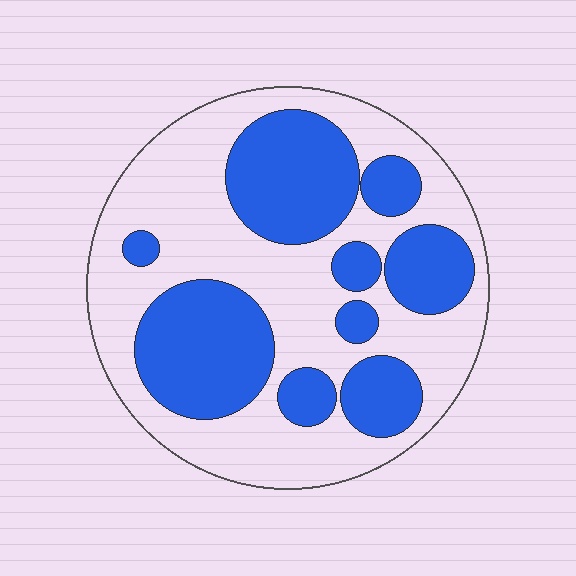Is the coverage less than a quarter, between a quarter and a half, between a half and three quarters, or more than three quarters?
Between a quarter and a half.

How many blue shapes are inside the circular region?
9.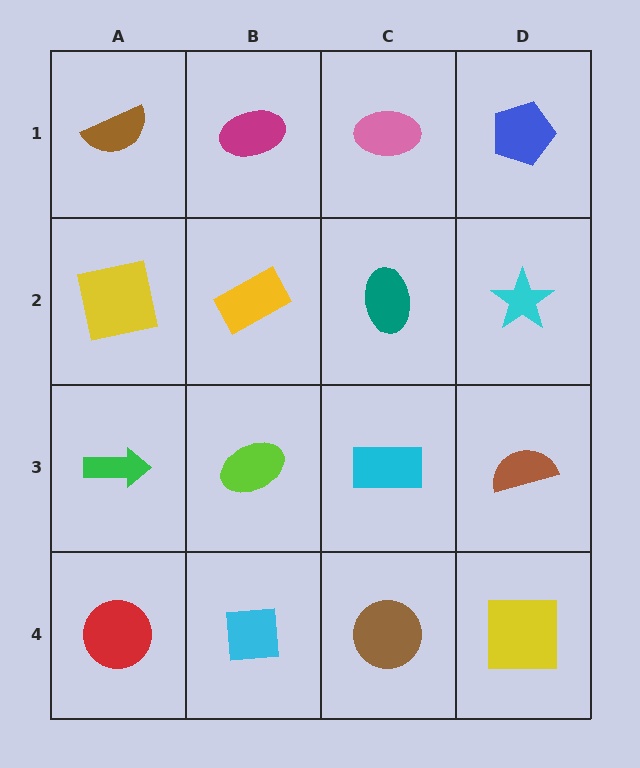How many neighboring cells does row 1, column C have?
3.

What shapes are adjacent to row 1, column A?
A yellow square (row 2, column A), a magenta ellipse (row 1, column B).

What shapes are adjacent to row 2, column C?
A pink ellipse (row 1, column C), a cyan rectangle (row 3, column C), a yellow rectangle (row 2, column B), a cyan star (row 2, column D).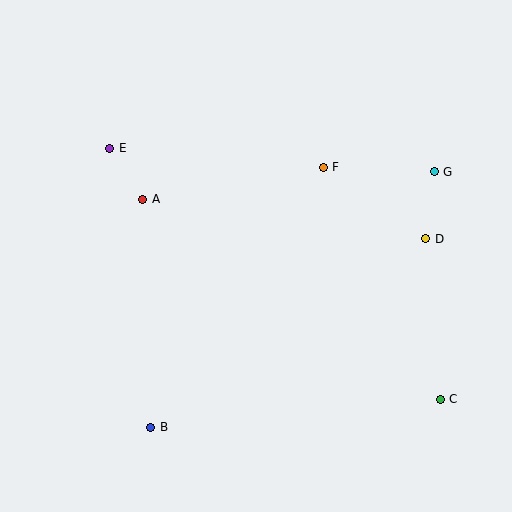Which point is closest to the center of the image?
Point F at (323, 167) is closest to the center.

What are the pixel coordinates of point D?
Point D is at (426, 239).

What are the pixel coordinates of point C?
Point C is at (440, 399).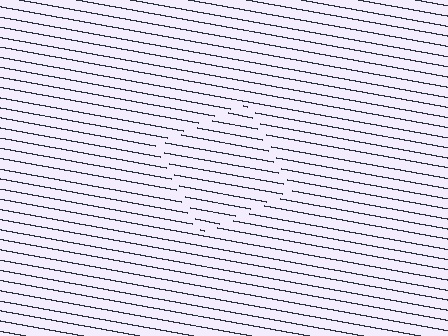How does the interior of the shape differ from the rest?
The interior of the shape contains the same grating, shifted by half a period — the contour is defined by the phase discontinuity where line-ends from the inner and outer gratings abut.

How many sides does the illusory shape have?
4 sides — the line-ends trace a square.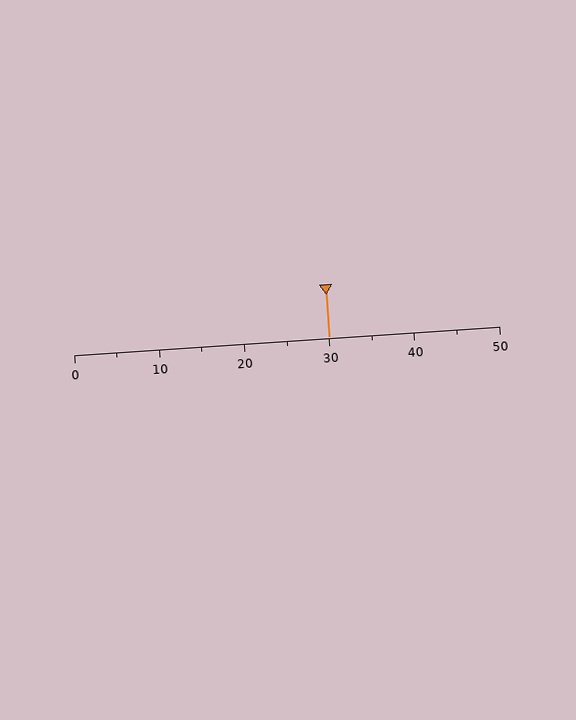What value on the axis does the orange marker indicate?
The marker indicates approximately 30.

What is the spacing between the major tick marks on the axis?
The major ticks are spaced 10 apart.